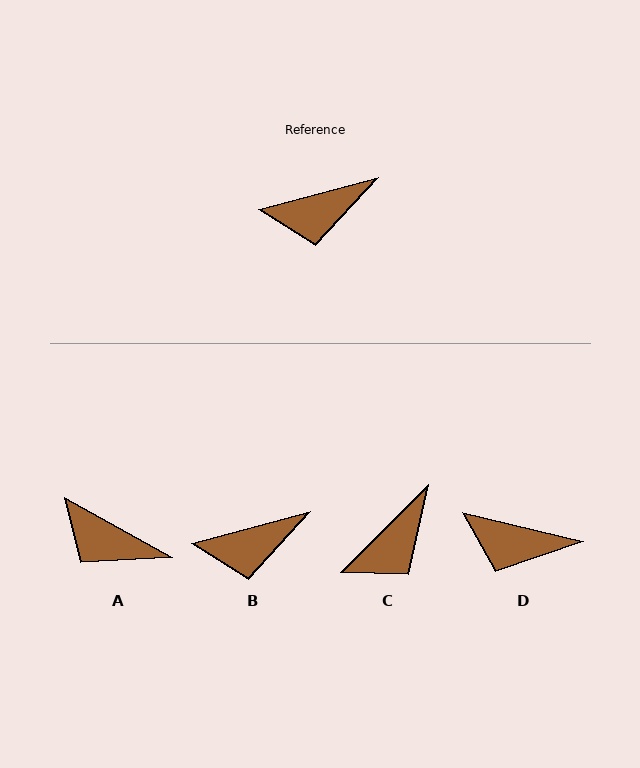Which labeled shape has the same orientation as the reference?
B.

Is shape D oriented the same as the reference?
No, it is off by about 29 degrees.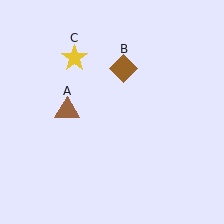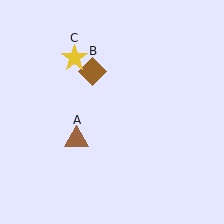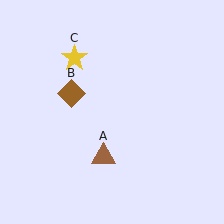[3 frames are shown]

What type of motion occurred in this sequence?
The brown triangle (object A), brown diamond (object B) rotated counterclockwise around the center of the scene.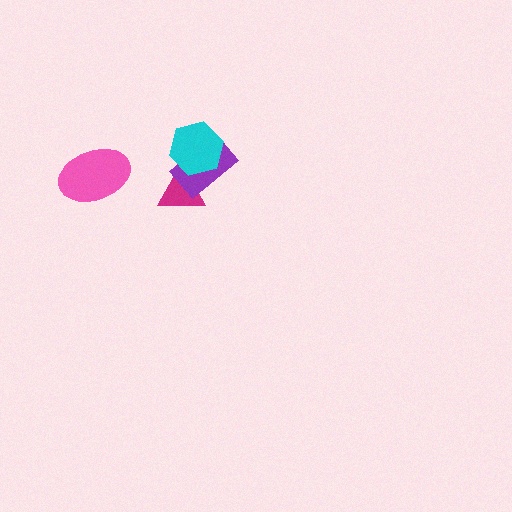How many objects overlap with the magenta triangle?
2 objects overlap with the magenta triangle.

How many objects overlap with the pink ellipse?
0 objects overlap with the pink ellipse.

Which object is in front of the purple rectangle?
The cyan hexagon is in front of the purple rectangle.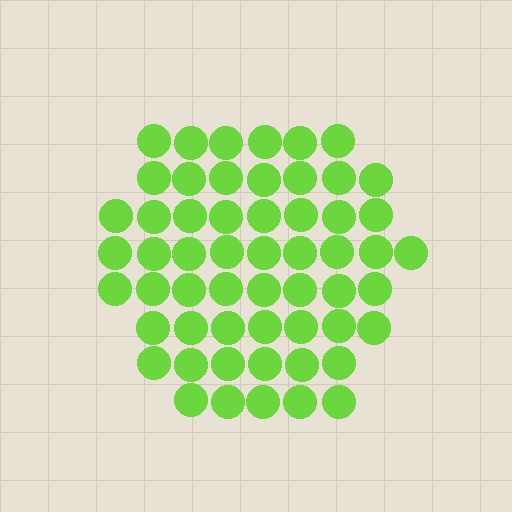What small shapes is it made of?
It is made of small circles.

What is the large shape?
The large shape is a hexagon.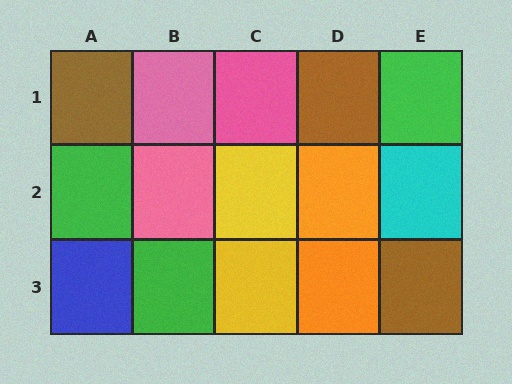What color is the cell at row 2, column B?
Pink.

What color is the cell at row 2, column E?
Cyan.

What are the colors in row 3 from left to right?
Blue, green, yellow, orange, brown.